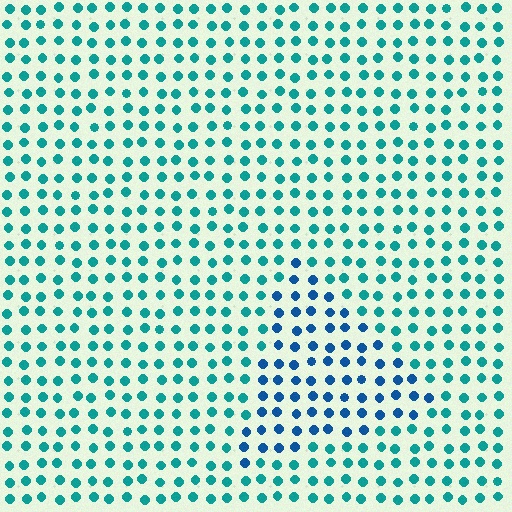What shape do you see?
I see a triangle.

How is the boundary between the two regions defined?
The boundary is defined purely by a slight shift in hue (about 34 degrees). Spacing, size, and orientation are identical on both sides.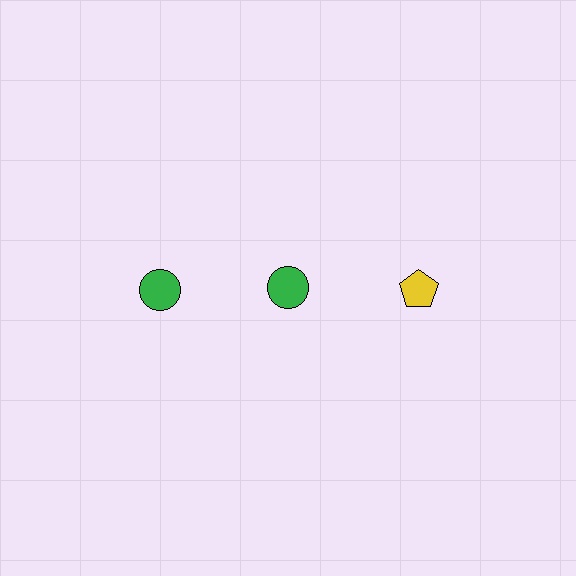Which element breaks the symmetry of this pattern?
The yellow pentagon in the top row, center column breaks the symmetry. All other shapes are green circles.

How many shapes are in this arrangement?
There are 3 shapes arranged in a grid pattern.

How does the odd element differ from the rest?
It differs in both color (yellow instead of green) and shape (pentagon instead of circle).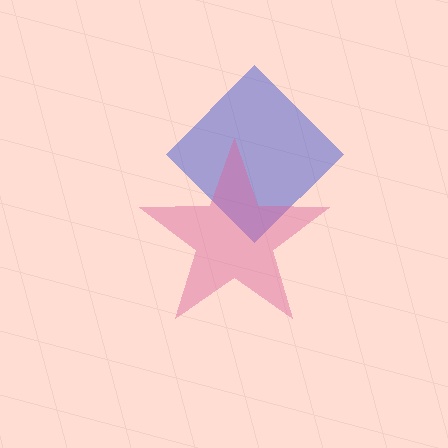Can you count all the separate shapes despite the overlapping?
Yes, there are 2 separate shapes.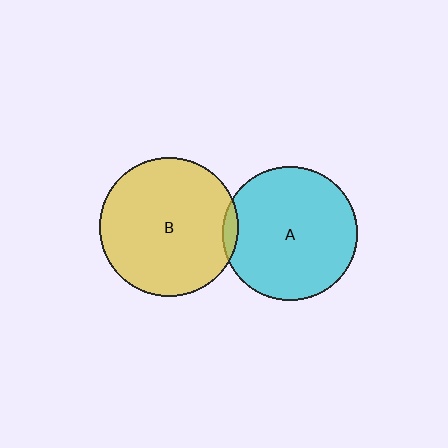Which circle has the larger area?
Circle B (yellow).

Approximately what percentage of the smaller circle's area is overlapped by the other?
Approximately 5%.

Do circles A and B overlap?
Yes.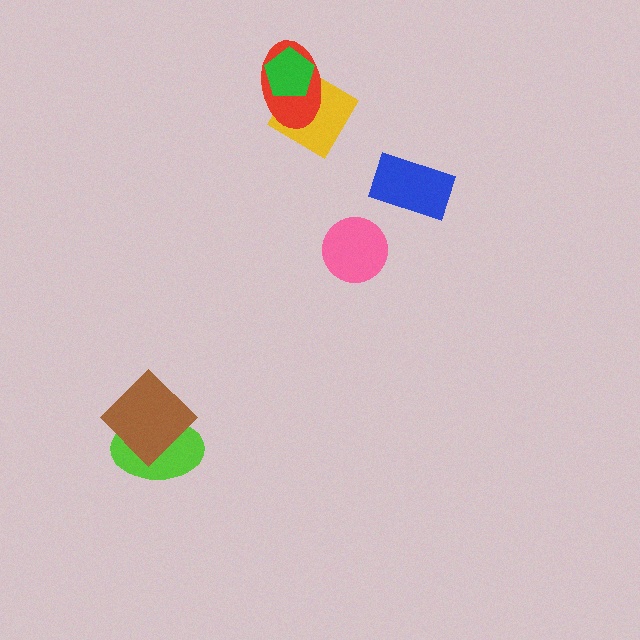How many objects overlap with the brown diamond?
1 object overlaps with the brown diamond.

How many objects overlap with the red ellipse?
2 objects overlap with the red ellipse.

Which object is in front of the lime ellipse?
The brown diamond is in front of the lime ellipse.